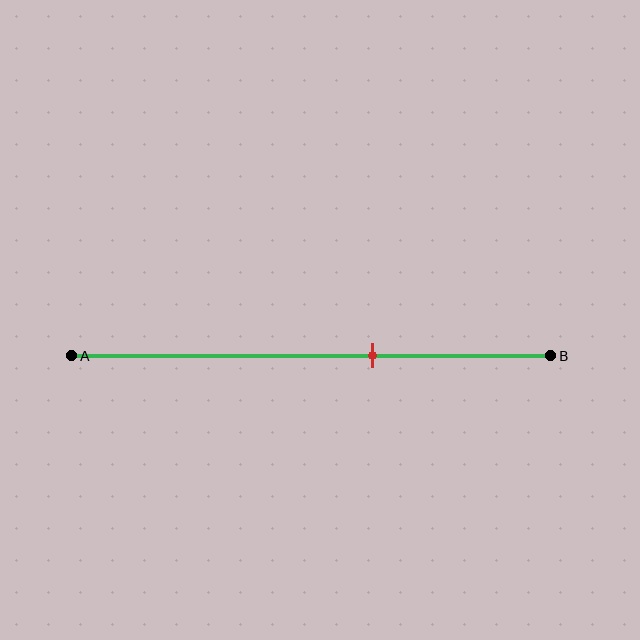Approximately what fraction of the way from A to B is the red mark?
The red mark is approximately 65% of the way from A to B.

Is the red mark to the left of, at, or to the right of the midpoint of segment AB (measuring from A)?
The red mark is to the right of the midpoint of segment AB.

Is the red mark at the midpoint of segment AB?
No, the mark is at about 65% from A, not at the 50% midpoint.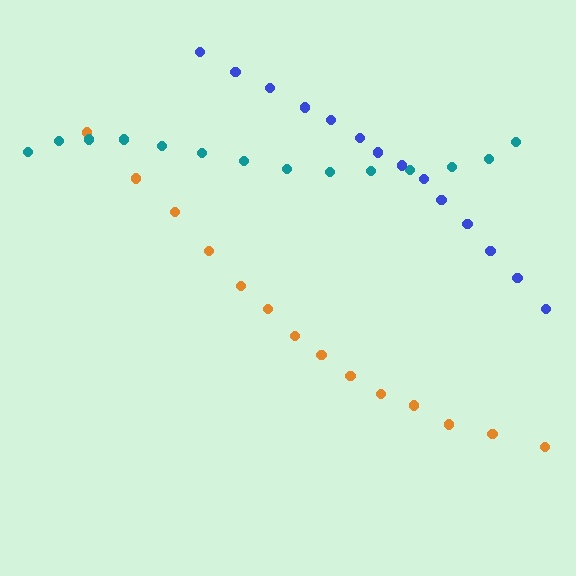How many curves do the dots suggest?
There are 3 distinct paths.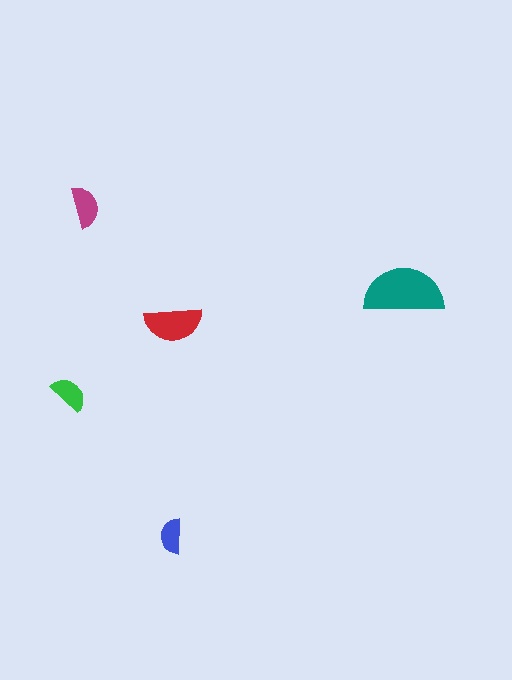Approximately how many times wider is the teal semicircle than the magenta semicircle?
About 2 times wider.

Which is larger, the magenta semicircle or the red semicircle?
The red one.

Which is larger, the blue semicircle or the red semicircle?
The red one.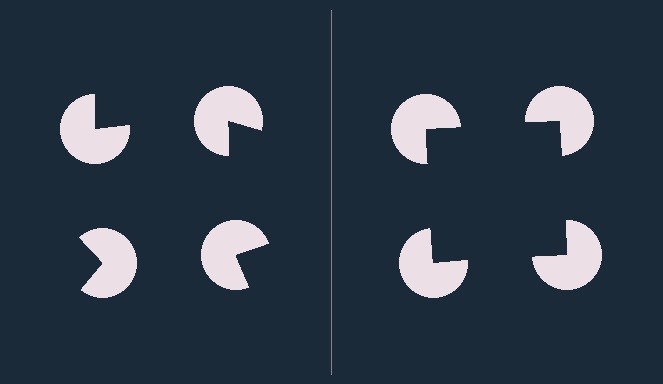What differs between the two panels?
The pac-man discs are positioned identically on both sides; only the wedge orientations differ. On the right they align to a square; on the left they are misaligned.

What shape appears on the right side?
An illusory square.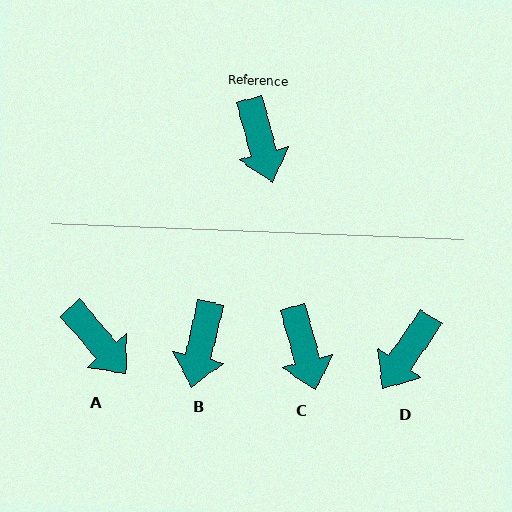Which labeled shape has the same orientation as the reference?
C.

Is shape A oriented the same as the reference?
No, it is off by about 25 degrees.